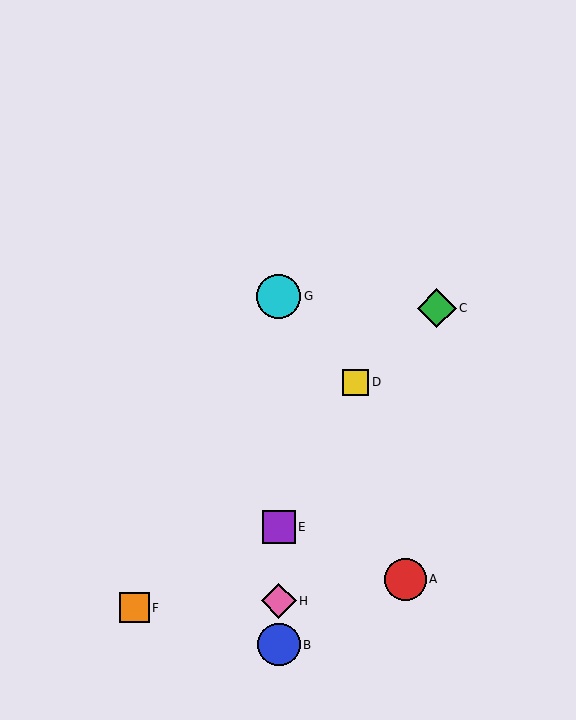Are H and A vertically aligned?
No, H is at x≈279 and A is at x≈405.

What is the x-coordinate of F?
Object F is at x≈134.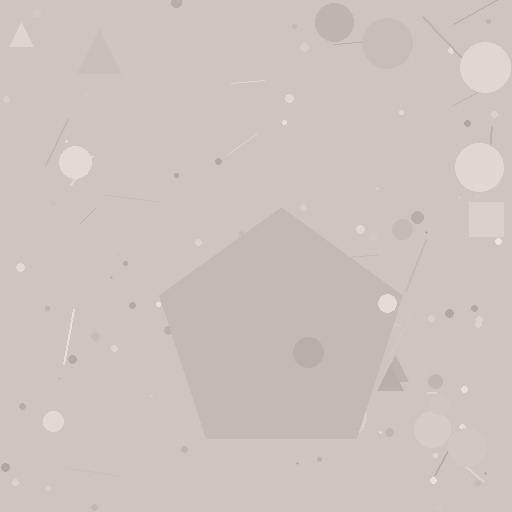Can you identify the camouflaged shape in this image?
The camouflaged shape is a pentagon.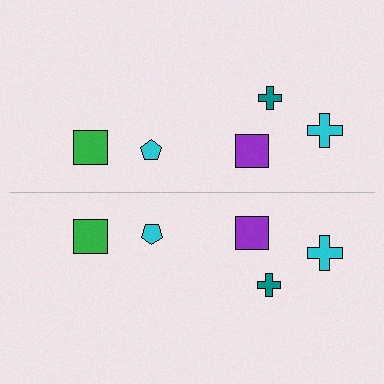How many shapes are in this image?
There are 10 shapes in this image.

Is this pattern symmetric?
Yes, this pattern has bilateral (reflection) symmetry.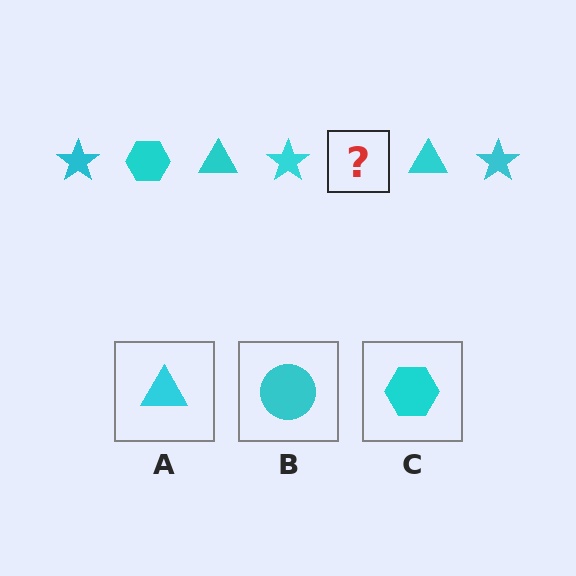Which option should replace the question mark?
Option C.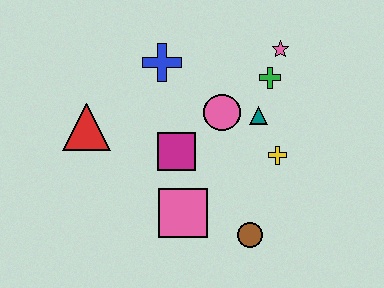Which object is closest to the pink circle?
The teal triangle is closest to the pink circle.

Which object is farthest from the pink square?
The pink star is farthest from the pink square.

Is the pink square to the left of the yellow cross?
Yes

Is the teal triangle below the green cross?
Yes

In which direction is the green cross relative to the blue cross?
The green cross is to the right of the blue cross.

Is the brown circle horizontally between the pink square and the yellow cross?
Yes